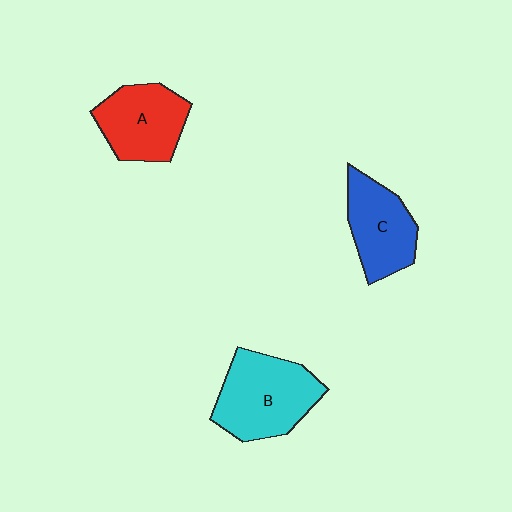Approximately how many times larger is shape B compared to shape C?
Approximately 1.3 times.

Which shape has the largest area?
Shape B (cyan).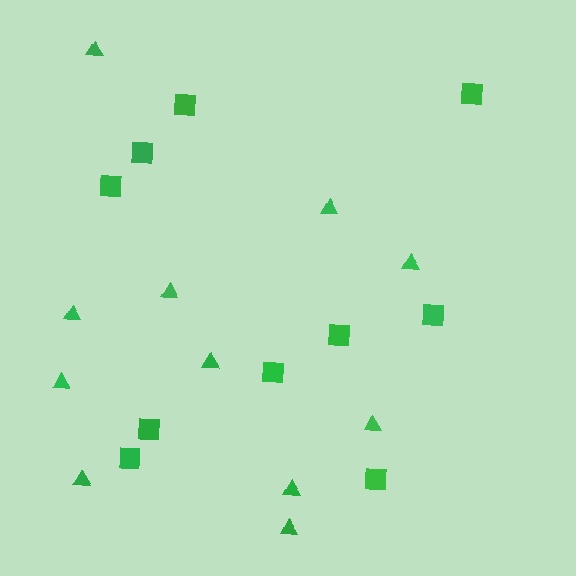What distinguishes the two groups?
There are 2 groups: one group of triangles (11) and one group of squares (10).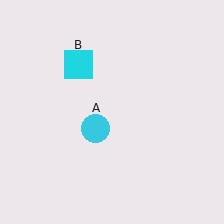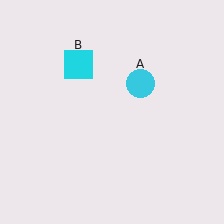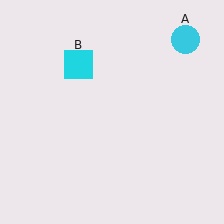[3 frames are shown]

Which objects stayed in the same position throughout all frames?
Cyan square (object B) remained stationary.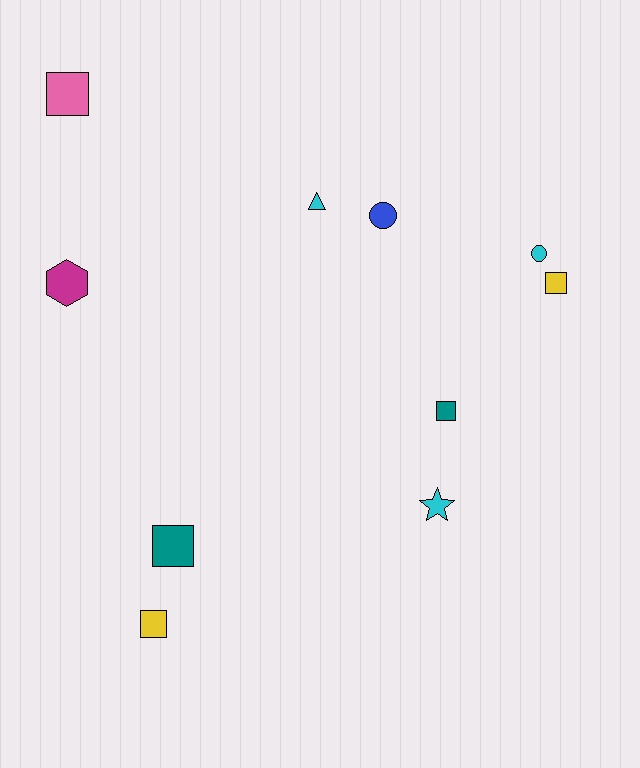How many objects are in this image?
There are 10 objects.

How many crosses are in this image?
There are no crosses.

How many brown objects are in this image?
There are no brown objects.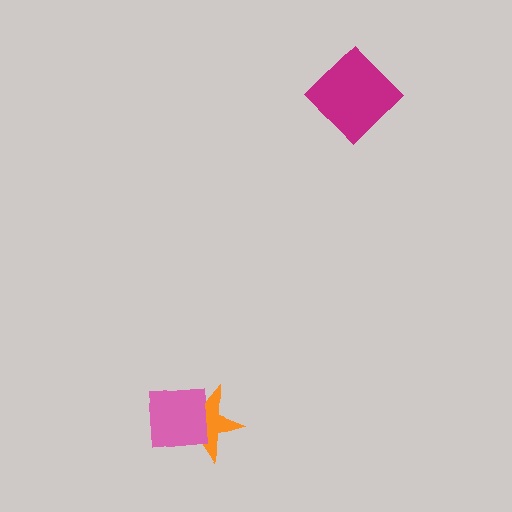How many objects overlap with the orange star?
1 object overlaps with the orange star.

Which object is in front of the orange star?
The pink square is in front of the orange star.